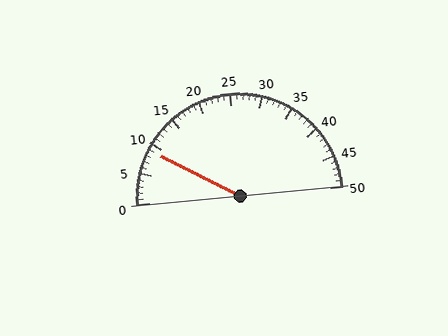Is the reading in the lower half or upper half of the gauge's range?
The reading is in the lower half of the range (0 to 50).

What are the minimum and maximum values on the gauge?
The gauge ranges from 0 to 50.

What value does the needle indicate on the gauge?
The needle indicates approximately 9.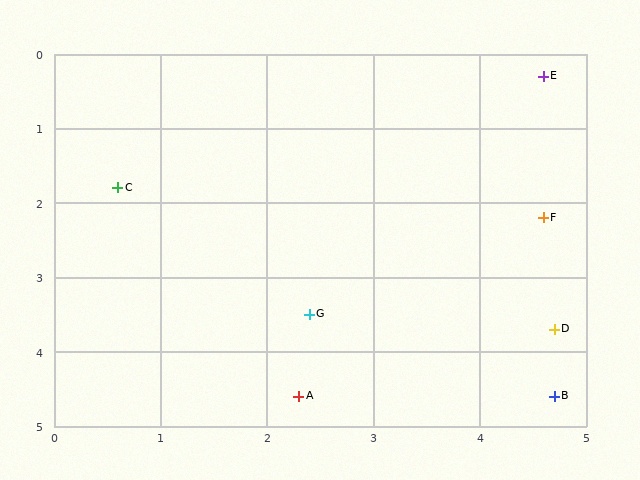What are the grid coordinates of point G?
Point G is at approximately (2.4, 3.5).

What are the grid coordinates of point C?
Point C is at approximately (0.6, 1.8).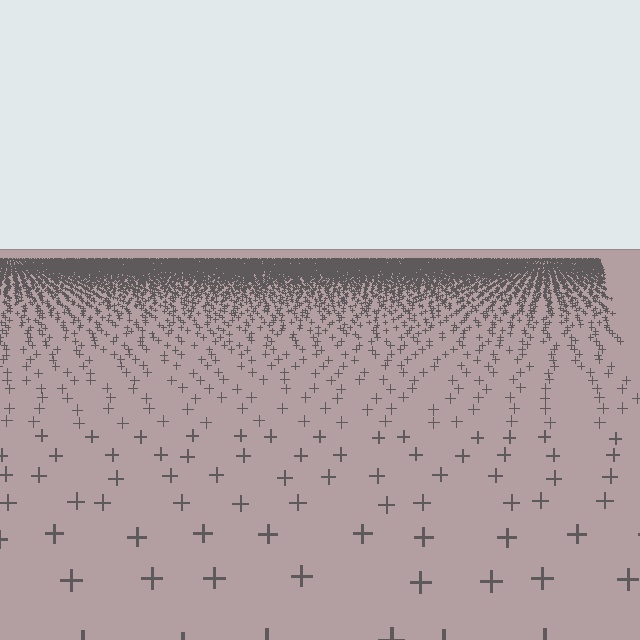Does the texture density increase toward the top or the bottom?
Density increases toward the top.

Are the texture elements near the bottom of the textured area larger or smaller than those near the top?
Larger. Near the bottom, elements are closer to the viewer and appear at a bigger on-screen size.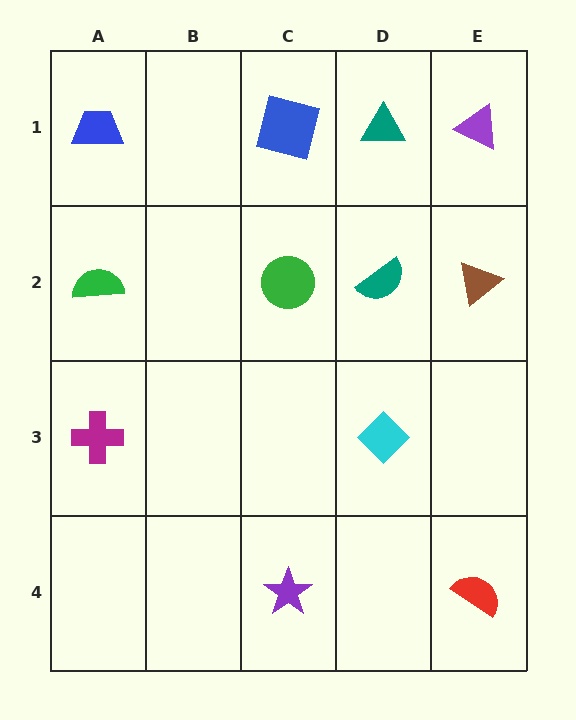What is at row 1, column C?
A blue square.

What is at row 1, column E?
A purple triangle.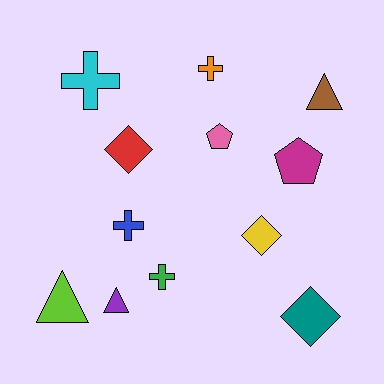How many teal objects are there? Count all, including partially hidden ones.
There is 1 teal object.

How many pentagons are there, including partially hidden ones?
There are 2 pentagons.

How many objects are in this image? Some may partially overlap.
There are 12 objects.